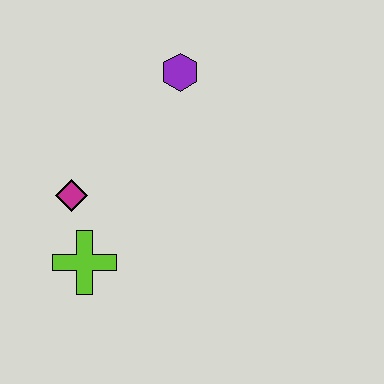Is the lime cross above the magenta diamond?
No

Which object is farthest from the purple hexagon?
The lime cross is farthest from the purple hexagon.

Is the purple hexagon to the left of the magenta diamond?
No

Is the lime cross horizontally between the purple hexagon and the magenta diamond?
Yes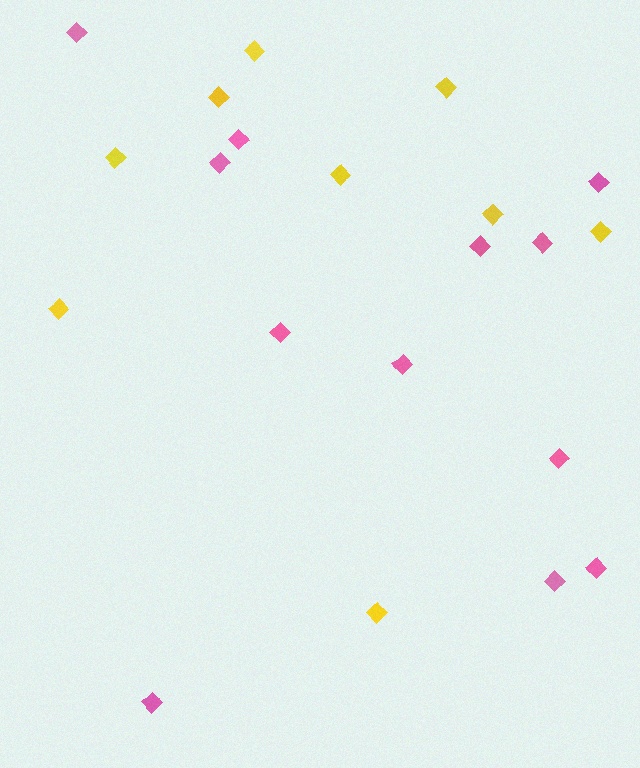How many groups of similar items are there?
There are 2 groups: one group of yellow diamonds (9) and one group of pink diamonds (12).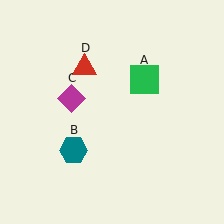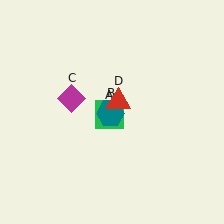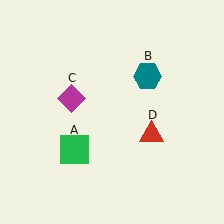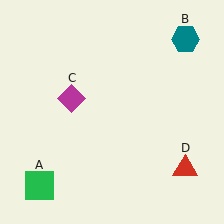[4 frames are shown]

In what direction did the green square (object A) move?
The green square (object A) moved down and to the left.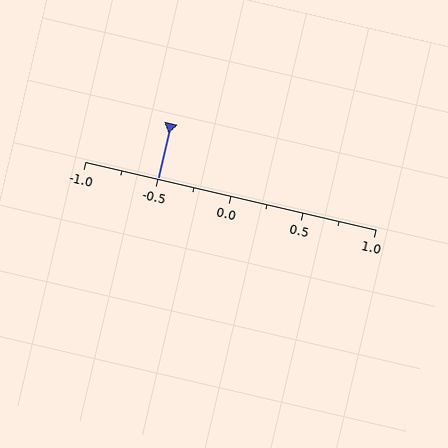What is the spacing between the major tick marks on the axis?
The major ticks are spaced 0.5 apart.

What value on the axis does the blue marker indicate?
The marker indicates approximately -0.5.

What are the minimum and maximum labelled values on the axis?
The axis runs from -1.0 to 1.0.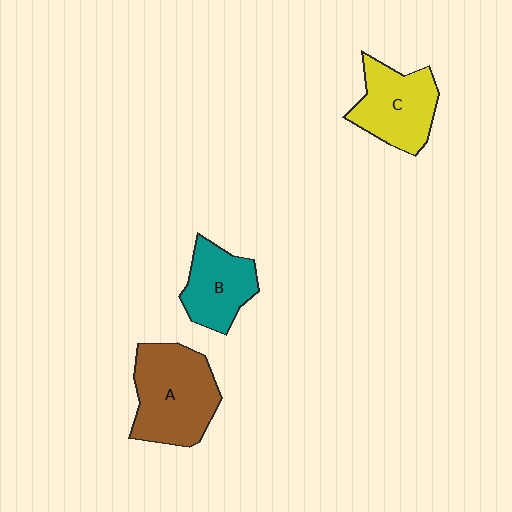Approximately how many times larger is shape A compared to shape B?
Approximately 1.5 times.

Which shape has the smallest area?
Shape B (teal).